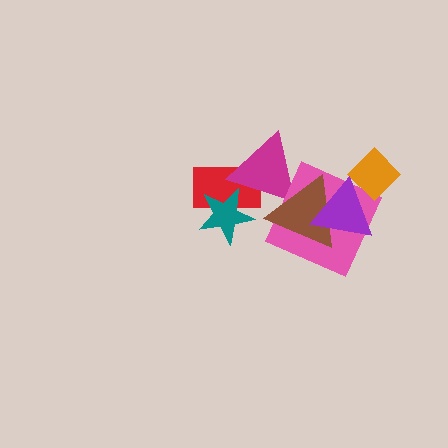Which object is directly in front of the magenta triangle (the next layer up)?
The pink square is directly in front of the magenta triangle.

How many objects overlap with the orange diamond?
1 object overlaps with the orange diamond.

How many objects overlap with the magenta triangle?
4 objects overlap with the magenta triangle.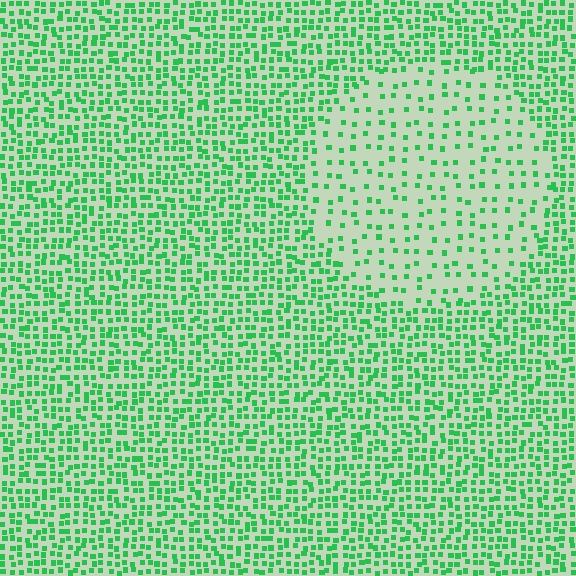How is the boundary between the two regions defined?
The boundary is defined by a change in element density (approximately 2.5x ratio). All elements are the same color, size, and shape.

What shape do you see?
I see a circle.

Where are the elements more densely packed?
The elements are more densely packed outside the circle boundary.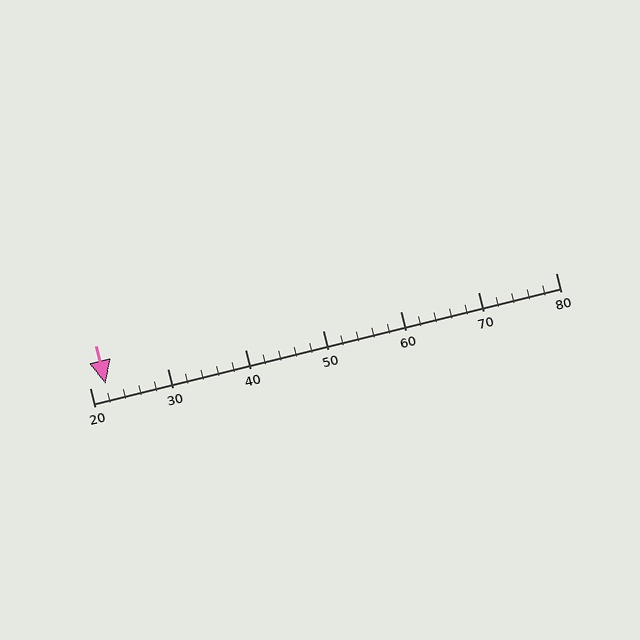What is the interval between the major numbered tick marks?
The major tick marks are spaced 10 units apart.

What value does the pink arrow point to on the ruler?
The pink arrow points to approximately 22.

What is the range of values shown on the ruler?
The ruler shows values from 20 to 80.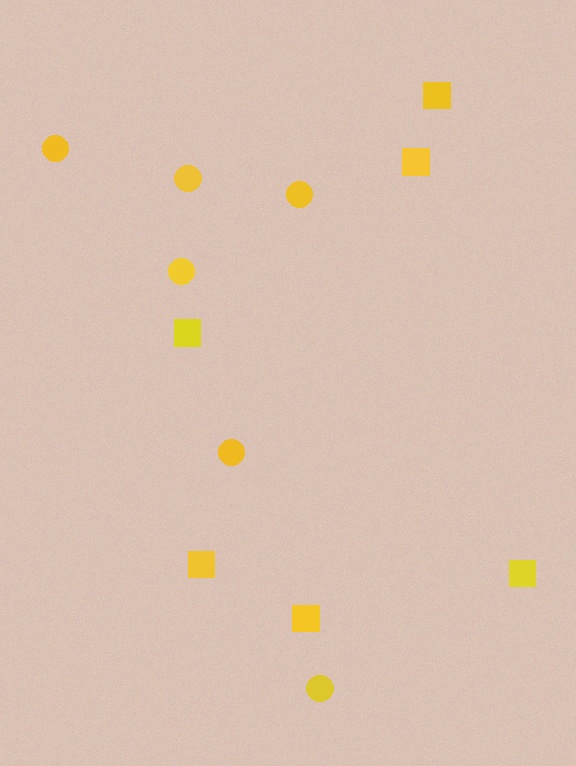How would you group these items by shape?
There are 2 groups: one group of circles (6) and one group of squares (6).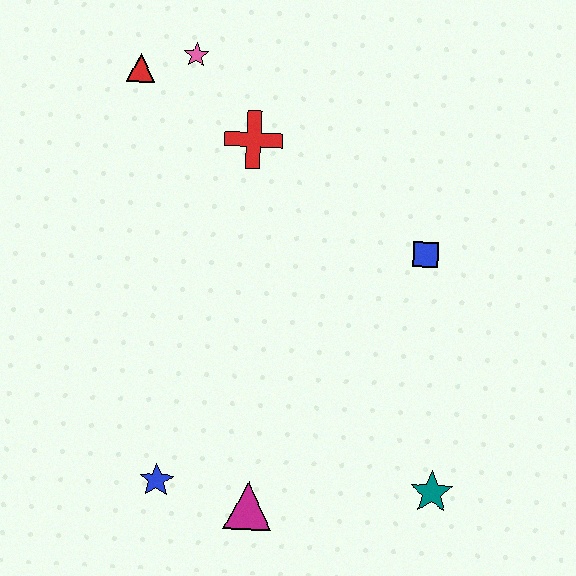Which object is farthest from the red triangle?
The teal star is farthest from the red triangle.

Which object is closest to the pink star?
The red triangle is closest to the pink star.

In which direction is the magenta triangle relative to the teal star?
The magenta triangle is to the left of the teal star.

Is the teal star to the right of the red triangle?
Yes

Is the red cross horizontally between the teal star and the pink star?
Yes